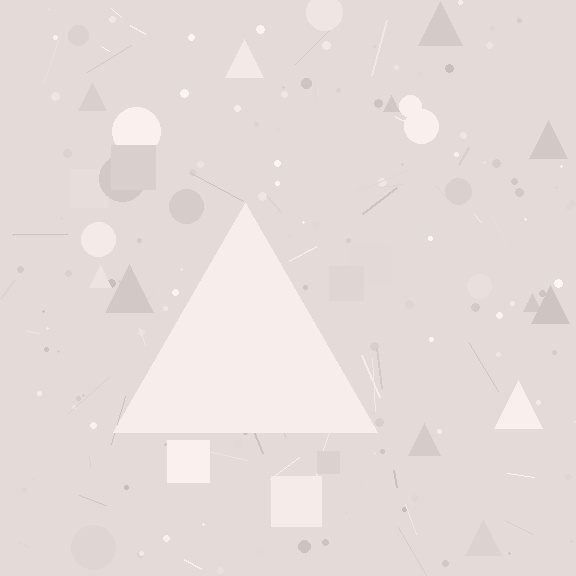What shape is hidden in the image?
A triangle is hidden in the image.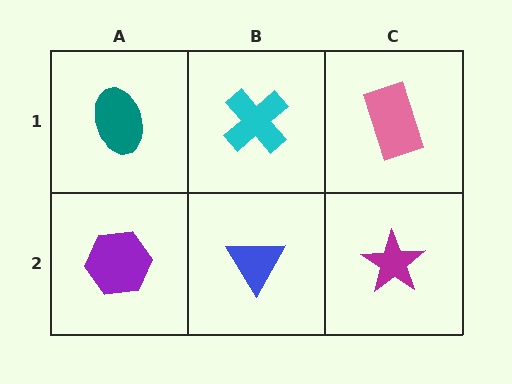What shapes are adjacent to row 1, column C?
A magenta star (row 2, column C), a cyan cross (row 1, column B).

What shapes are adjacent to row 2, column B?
A cyan cross (row 1, column B), a purple hexagon (row 2, column A), a magenta star (row 2, column C).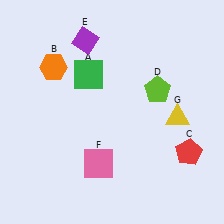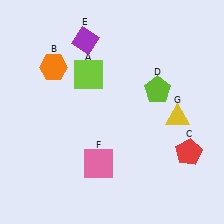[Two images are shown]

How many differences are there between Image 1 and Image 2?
There is 1 difference between the two images.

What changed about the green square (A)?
In Image 1, A is green. In Image 2, it changed to lime.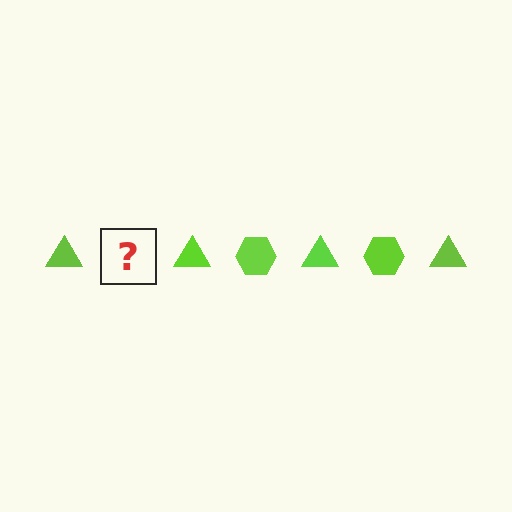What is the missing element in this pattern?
The missing element is a lime hexagon.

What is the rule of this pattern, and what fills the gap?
The rule is that the pattern cycles through triangle, hexagon shapes in lime. The gap should be filled with a lime hexagon.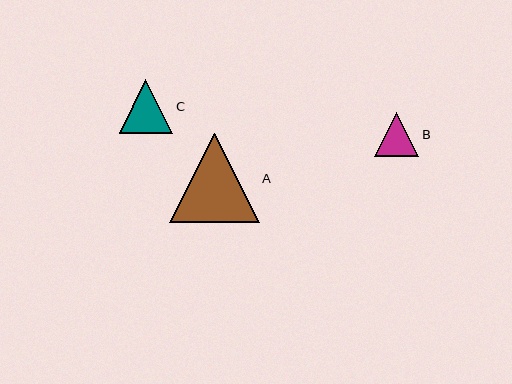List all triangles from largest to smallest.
From largest to smallest: A, C, B.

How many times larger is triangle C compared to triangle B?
Triangle C is approximately 1.2 times the size of triangle B.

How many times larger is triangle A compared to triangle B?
Triangle A is approximately 2.0 times the size of triangle B.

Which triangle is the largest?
Triangle A is the largest with a size of approximately 90 pixels.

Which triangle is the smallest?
Triangle B is the smallest with a size of approximately 44 pixels.